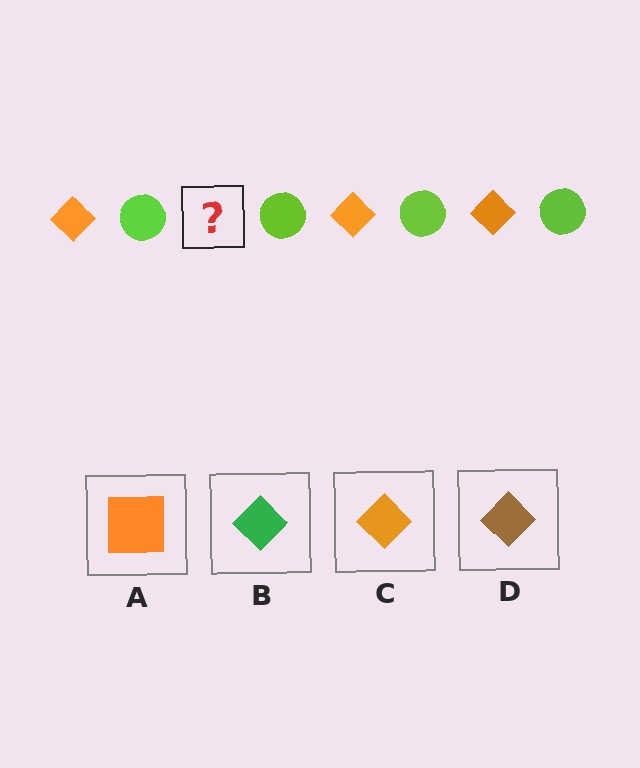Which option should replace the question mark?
Option C.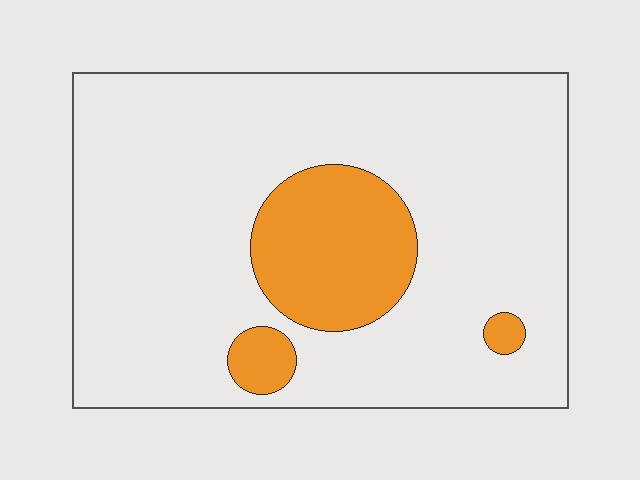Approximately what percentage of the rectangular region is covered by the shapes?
Approximately 15%.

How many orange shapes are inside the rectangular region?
3.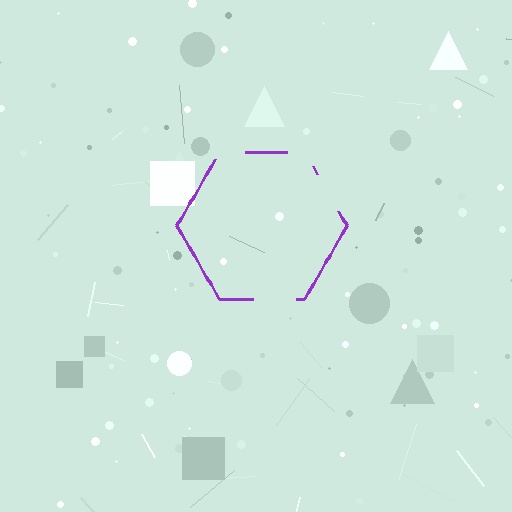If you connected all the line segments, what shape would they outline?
They would outline a hexagon.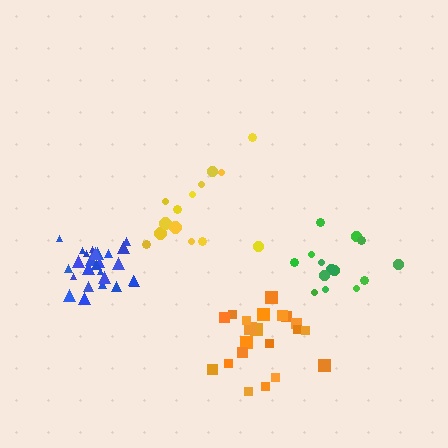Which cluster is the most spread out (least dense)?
Green.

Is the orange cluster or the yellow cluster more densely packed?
Orange.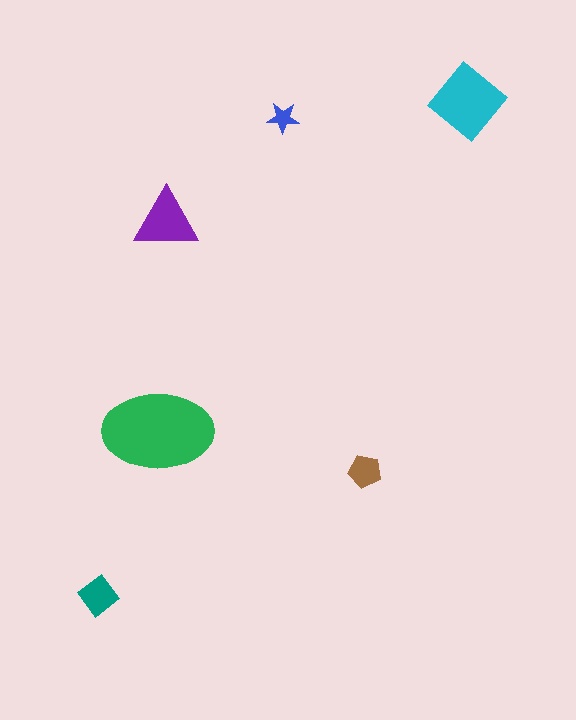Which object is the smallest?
The blue star.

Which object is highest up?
The cyan diamond is topmost.